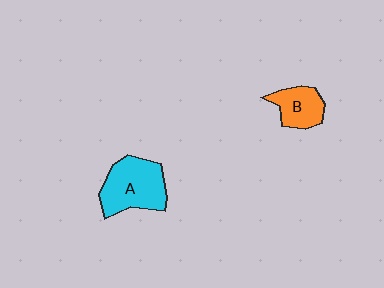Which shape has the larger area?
Shape A (cyan).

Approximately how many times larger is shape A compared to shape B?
Approximately 1.7 times.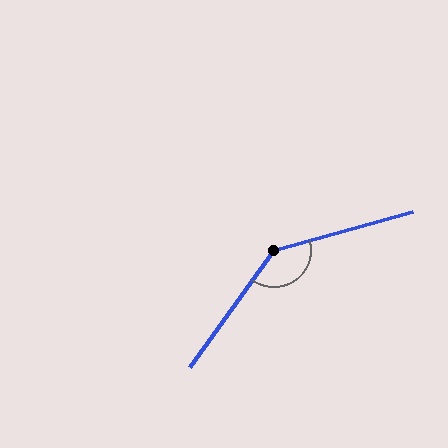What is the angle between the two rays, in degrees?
Approximately 141 degrees.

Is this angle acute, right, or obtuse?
It is obtuse.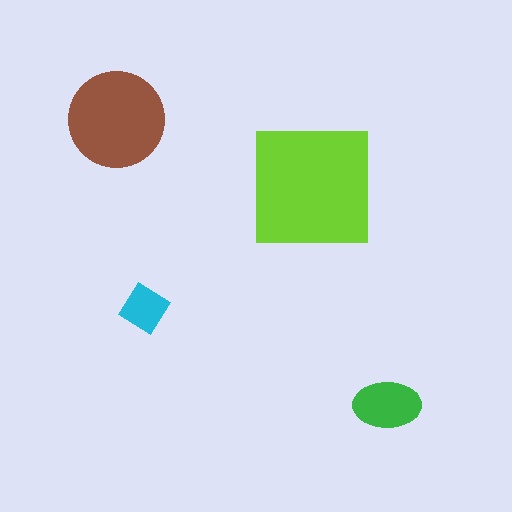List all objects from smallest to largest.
The cyan diamond, the green ellipse, the brown circle, the lime square.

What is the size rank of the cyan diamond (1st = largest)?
4th.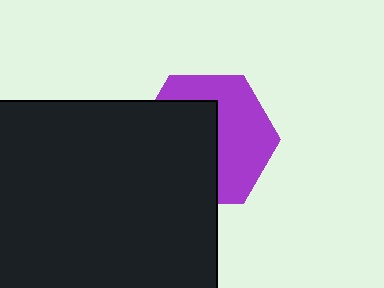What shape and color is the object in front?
The object in front is a black square.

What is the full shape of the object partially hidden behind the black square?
The partially hidden object is a purple hexagon.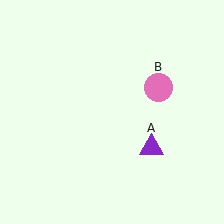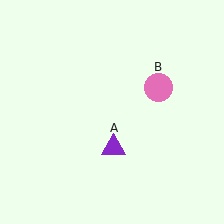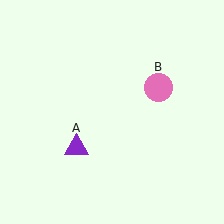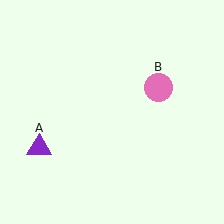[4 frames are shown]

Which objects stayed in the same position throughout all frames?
Pink circle (object B) remained stationary.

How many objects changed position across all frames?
1 object changed position: purple triangle (object A).